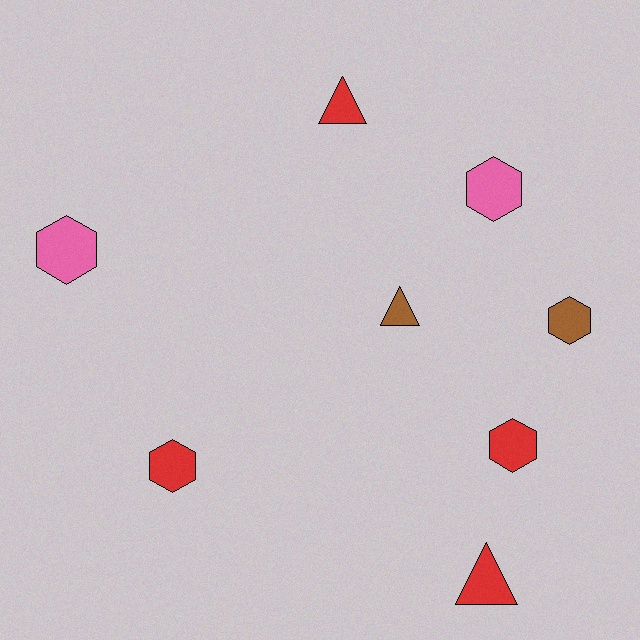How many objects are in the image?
There are 8 objects.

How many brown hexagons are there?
There is 1 brown hexagon.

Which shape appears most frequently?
Hexagon, with 5 objects.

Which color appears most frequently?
Red, with 4 objects.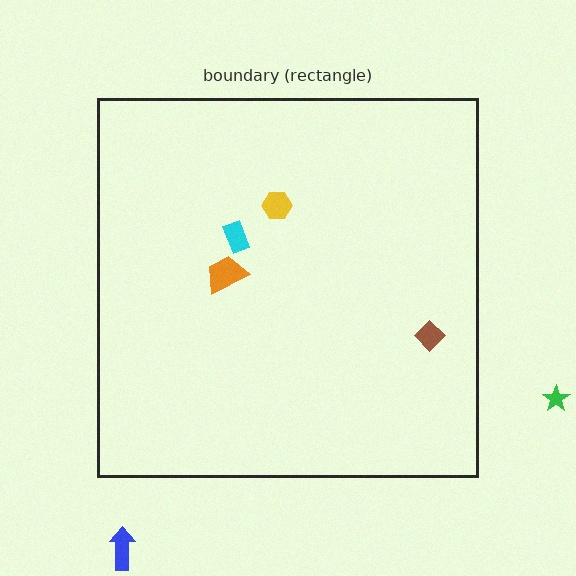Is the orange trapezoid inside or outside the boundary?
Inside.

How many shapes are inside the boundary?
4 inside, 2 outside.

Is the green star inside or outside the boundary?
Outside.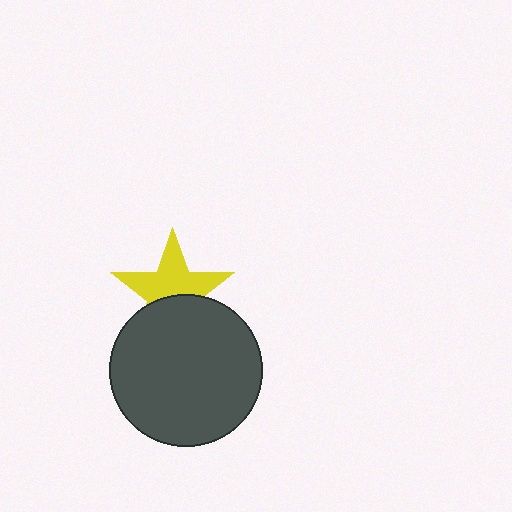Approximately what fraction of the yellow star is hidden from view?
Roughly 40% of the yellow star is hidden behind the dark gray circle.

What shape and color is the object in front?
The object in front is a dark gray circle.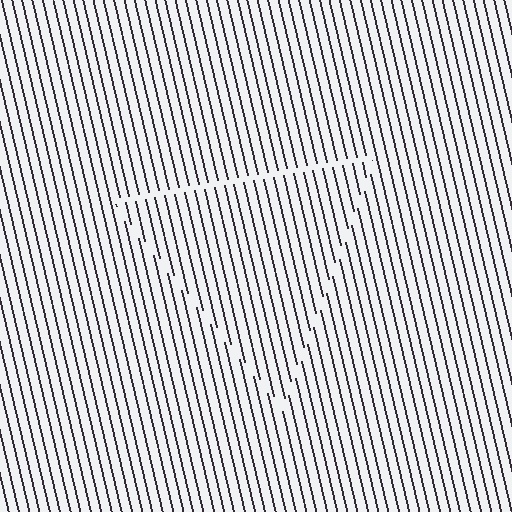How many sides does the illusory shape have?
3 sides — the line-ends trace a triangle.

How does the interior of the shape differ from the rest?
The interior of the shape contains the same grating, shifted by half a period — the contour is defined by the phase discontinuity where line-ends from the inner and outer gratings abut.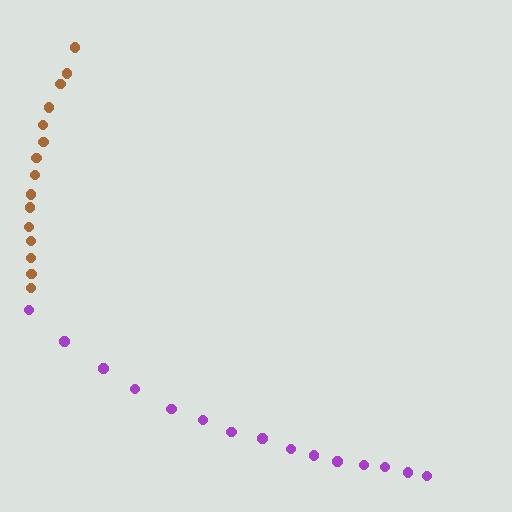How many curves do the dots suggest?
There are 2 distinct paths.